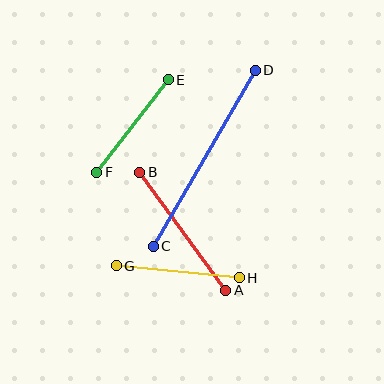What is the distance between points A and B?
The distance is approximately 147 pixels.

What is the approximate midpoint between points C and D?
The midpoint is at approximately (204, 158) pixels.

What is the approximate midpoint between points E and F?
The midpoint is at approximately (132, 126) pixels.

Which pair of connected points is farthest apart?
Points C and D are farthest apart.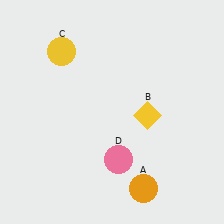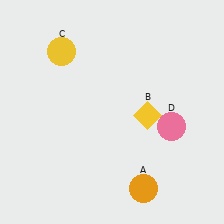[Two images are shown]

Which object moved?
The pink circle (D) moved right.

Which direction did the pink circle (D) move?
The pink circle (D) moved right.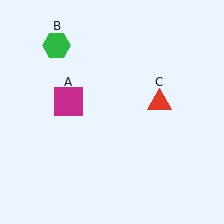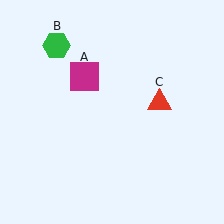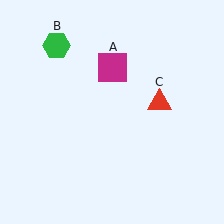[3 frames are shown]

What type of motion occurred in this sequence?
The magenta square (object A) rotated clockwise around the center of the scene.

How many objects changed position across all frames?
1 object changed position: magenta square (object A).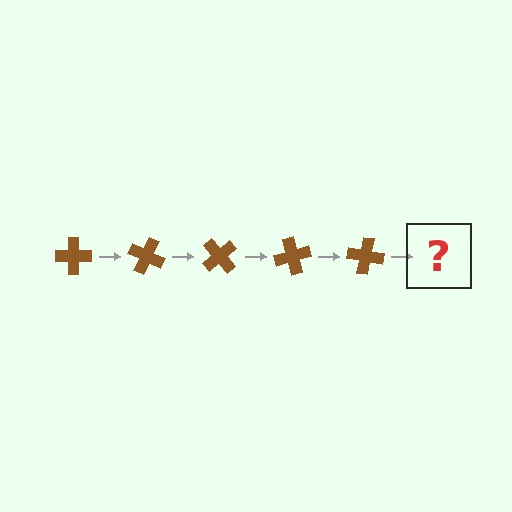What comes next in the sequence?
The next element should be a brown cross rotated 125 degrees.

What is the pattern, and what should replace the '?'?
The pattern is that the cross rotates 25 degrees each step. The '?' should be a brown cross rotated 125 degrees.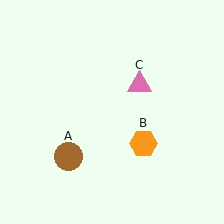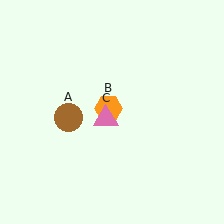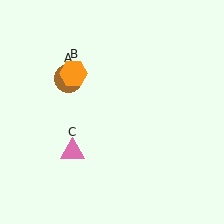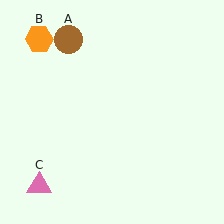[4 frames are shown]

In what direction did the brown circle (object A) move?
The brown circle (object A) moved up.